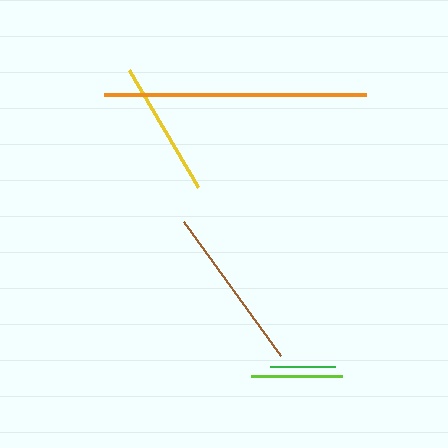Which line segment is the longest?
The orange line is the longest at approximately 261 pixels.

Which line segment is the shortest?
The green line is the shortest at approximately 65 pixels.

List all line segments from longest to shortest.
From longest to shortest: orange, brown, yellow, lime, green.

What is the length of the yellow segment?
The yellow segment is approximately 136 pixels long.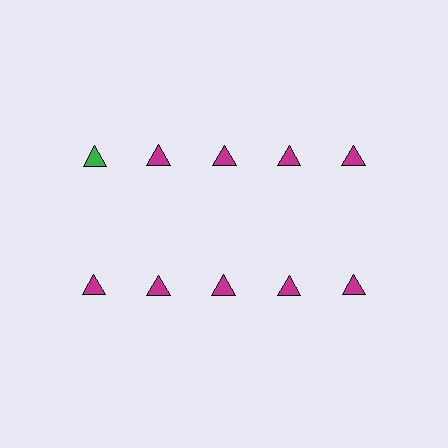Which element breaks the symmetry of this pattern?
The green triangle in the top row, leftmost column breaks the symmetry. All other shapes are magenta triangles.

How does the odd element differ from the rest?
It has a different color: green instead of magenta.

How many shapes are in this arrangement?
There are 10 shapes arranged in a grid pattern.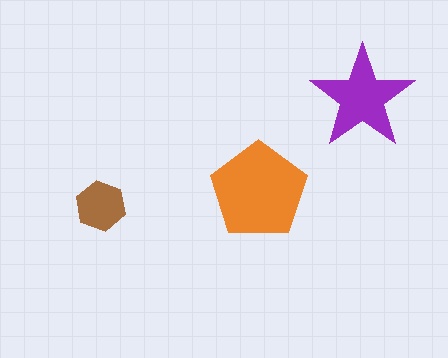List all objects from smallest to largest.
The brown hexagon, the purple star, the orange pentagon.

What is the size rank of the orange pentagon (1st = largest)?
1st.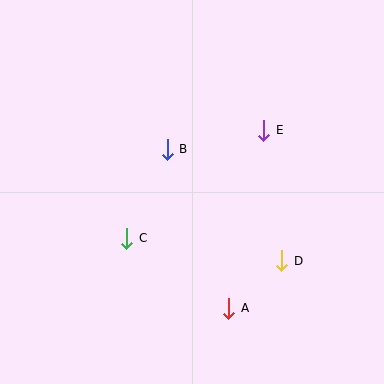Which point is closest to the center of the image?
Point B at (167, 149) is closest to the center.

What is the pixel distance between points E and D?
The distance between E and D is 132 pixels.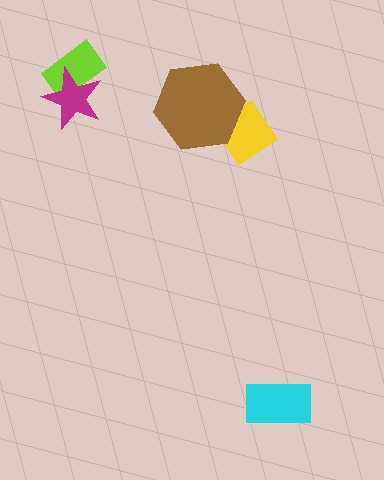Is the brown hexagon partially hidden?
No, no other shape covers it.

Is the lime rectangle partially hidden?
Yes, it is partially covered by another shape.